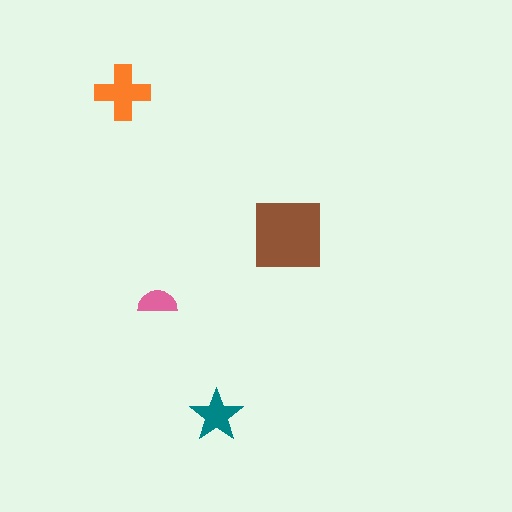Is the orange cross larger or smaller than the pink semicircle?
Larger.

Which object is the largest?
The brown square.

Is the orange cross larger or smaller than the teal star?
Larger.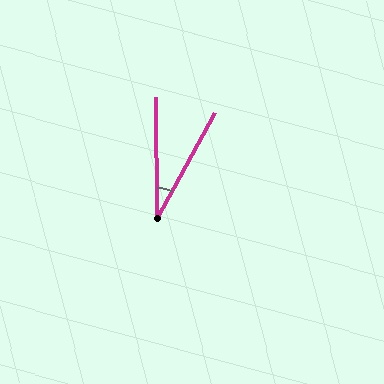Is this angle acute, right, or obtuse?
It is acute.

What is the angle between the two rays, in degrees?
Approximately 29 degrees.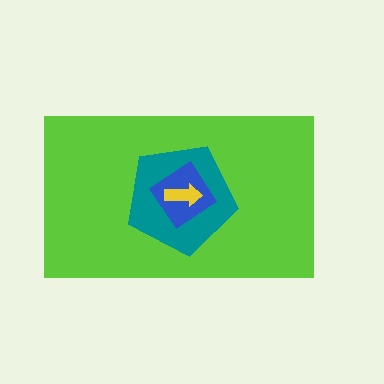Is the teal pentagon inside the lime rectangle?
Yes.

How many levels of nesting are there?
4.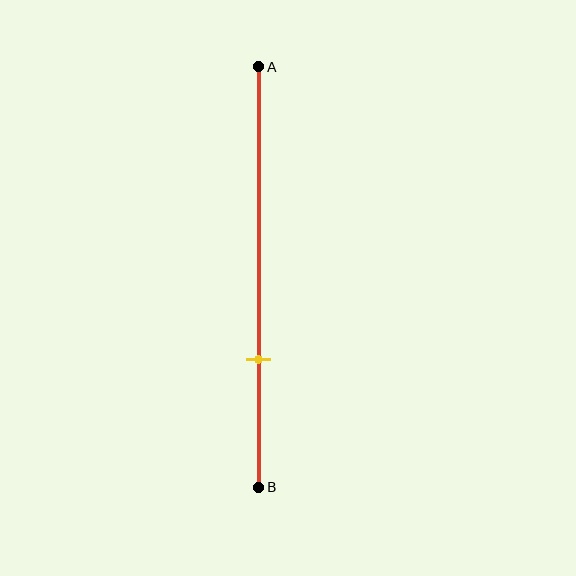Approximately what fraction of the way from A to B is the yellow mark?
The yellow mark is approximately 70% of the way from A to B.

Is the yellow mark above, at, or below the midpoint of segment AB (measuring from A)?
The yellow mark is below the midpoint of segment AB.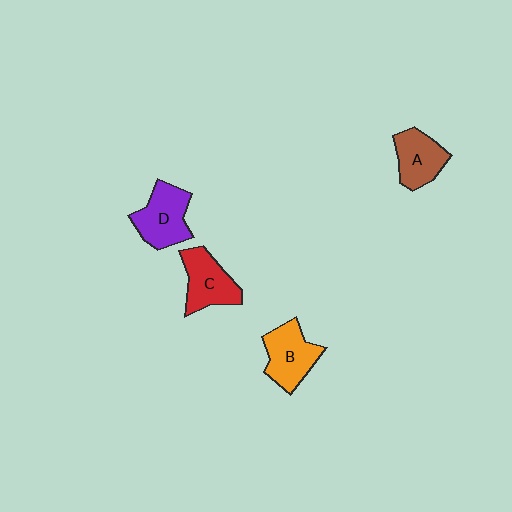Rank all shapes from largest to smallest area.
From largest to smallest: D (purple), B (orange), C (red), A (brown).